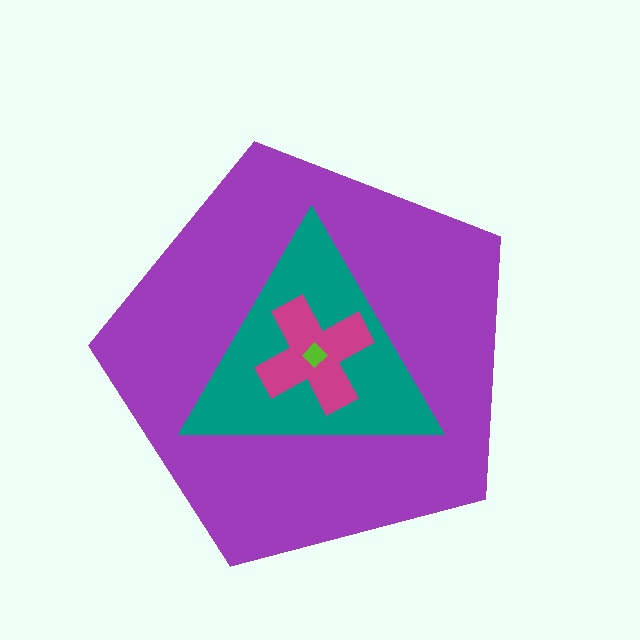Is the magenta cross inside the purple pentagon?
Yes.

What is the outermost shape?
The purple pentagon.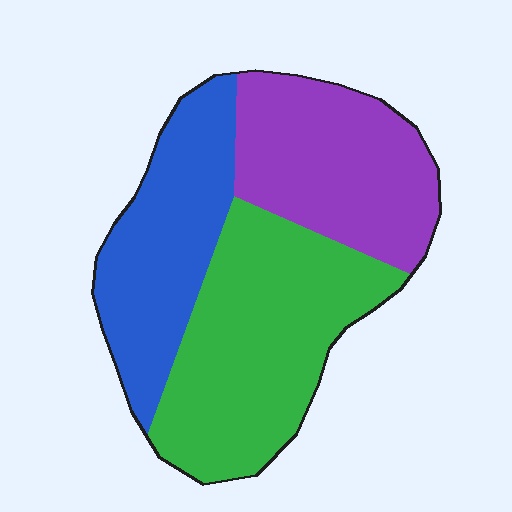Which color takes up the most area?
Green, at roughly 40%.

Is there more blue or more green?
Green.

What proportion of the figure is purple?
Purple covers 31% of the figure.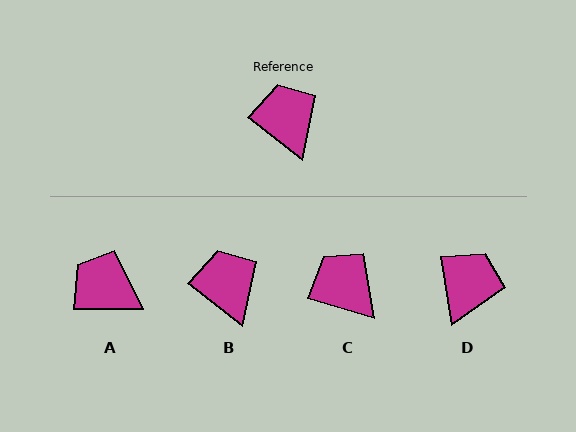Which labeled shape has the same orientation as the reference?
B.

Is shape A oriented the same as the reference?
No, it is off by about 38 degrees.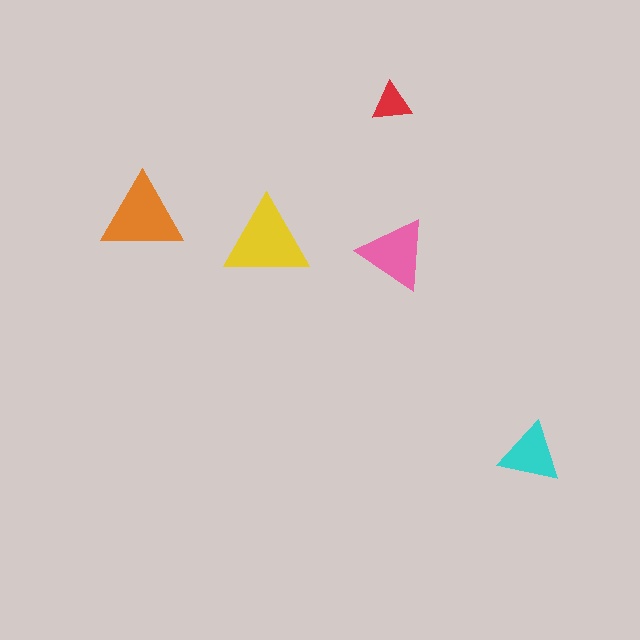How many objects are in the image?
There are 5 objects in the image.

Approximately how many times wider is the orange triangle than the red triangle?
About 2 times wider.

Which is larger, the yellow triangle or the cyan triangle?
The yellow one.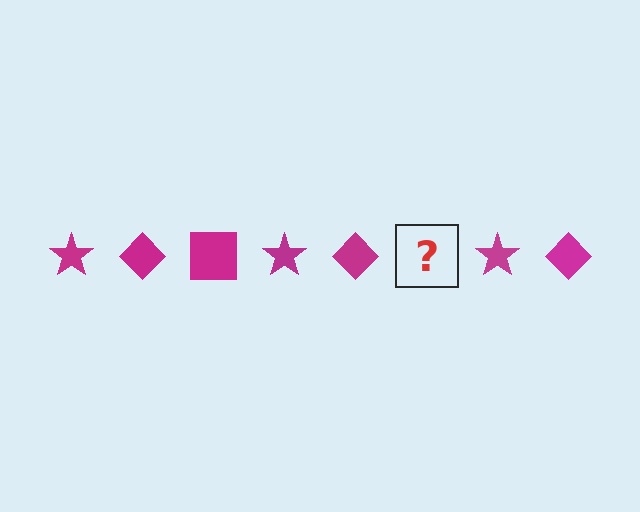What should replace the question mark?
The question mark should be replaced with a magenta square.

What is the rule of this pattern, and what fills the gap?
The rule is that the pattern cycles through star, diamond, square shapes in magenta. The gap should be filled with a magenta square.